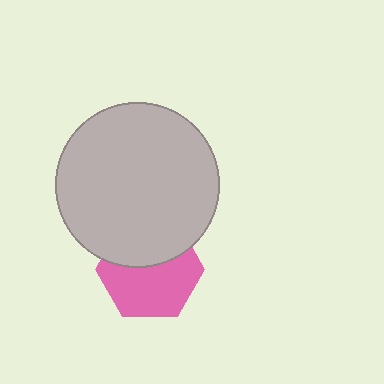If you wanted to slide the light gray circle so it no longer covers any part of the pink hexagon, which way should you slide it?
Slide it up — that is the most direct way to separate the two shapes.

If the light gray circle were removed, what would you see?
You would see the complete pink hexagon.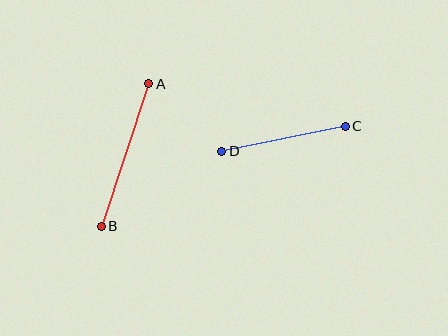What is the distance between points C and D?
The distance is approximately 126 pixels.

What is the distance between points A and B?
The distance is approximately 150 pixels.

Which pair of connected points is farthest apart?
Points A and B are farthest apart.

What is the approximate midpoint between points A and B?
The midpoint is at approximately (125, 155) pixels.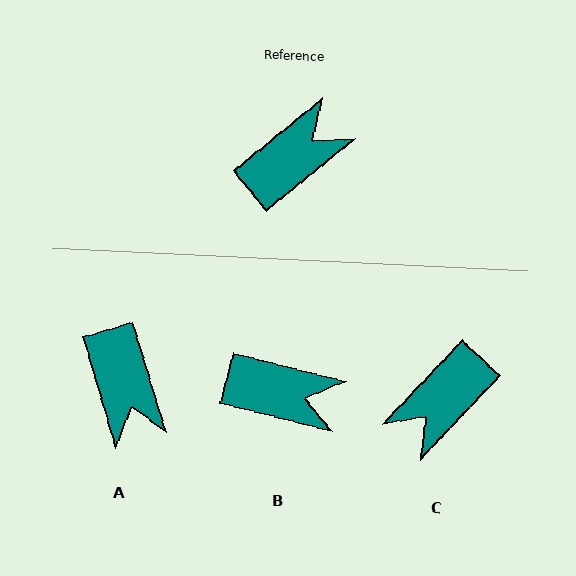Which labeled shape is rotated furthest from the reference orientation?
C, about 173 degrees away.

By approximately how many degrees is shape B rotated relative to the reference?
Approximately 53 degrees clockwise.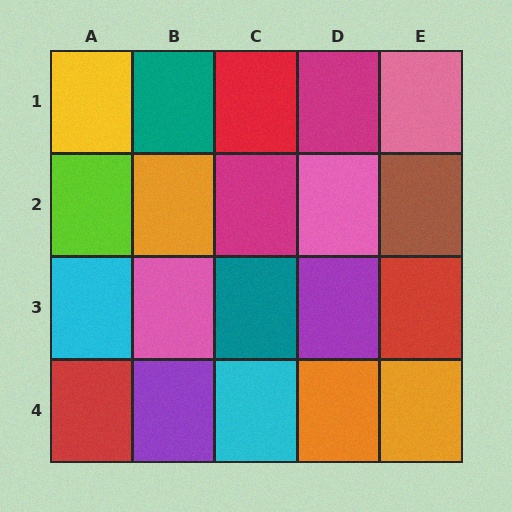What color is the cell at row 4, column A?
Red.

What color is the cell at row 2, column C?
Magenta.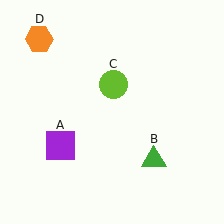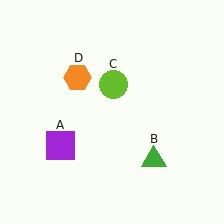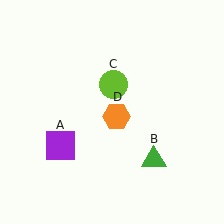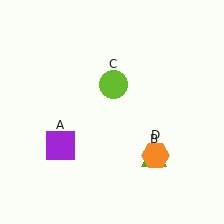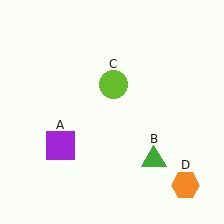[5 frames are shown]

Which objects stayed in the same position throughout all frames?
Purple square (object A) and green triangle (object B) and lime circle (object C) remained stationary.